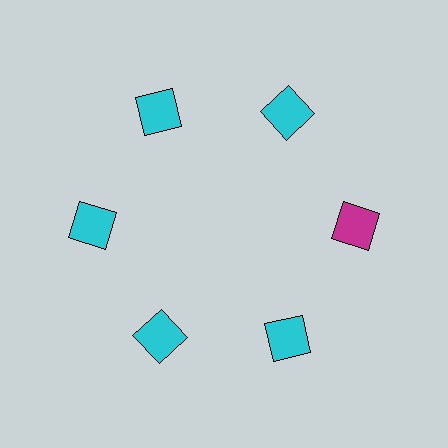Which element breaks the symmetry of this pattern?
The magenta square at roughly the 3 o'clock position breaks the symmetry. All other shapes are cyan squares.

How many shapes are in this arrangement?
There are 6 shapes arranged in a ring pattern.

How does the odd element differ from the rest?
It has a different color: magenta instead of cyan.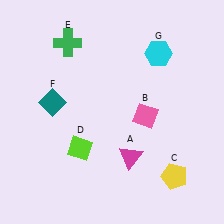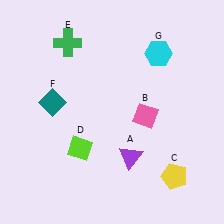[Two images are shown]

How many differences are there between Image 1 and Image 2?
There is 1 difference between the two images.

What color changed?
The triangle (A) changed from magenta in Image 1 to purple in Image 2.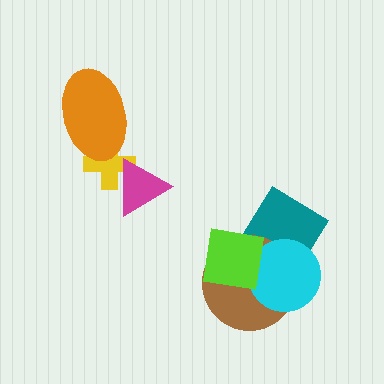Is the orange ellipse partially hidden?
No, no other shape covers it.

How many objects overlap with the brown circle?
3 objects overlap with the brown circle.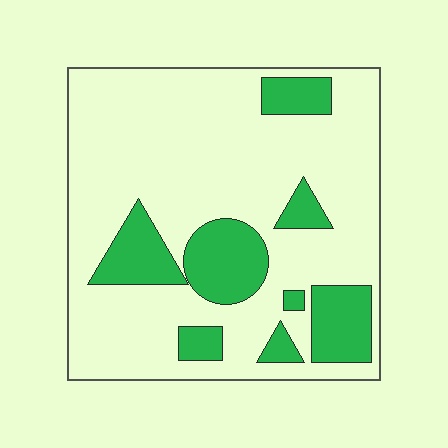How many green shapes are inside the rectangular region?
8.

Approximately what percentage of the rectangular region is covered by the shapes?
Approximately 25%.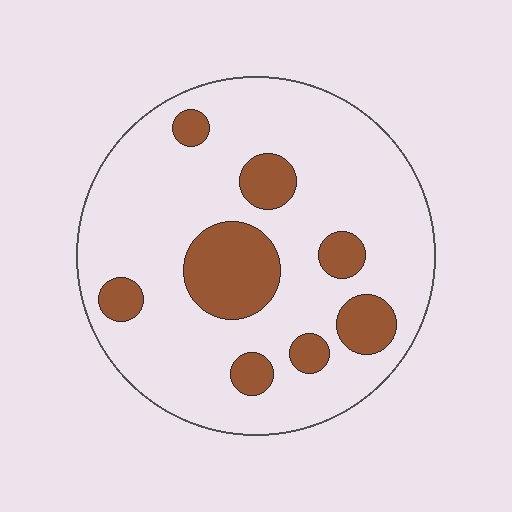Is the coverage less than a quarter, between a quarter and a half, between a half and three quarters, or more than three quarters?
Less than a quarter.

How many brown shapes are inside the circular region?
8.